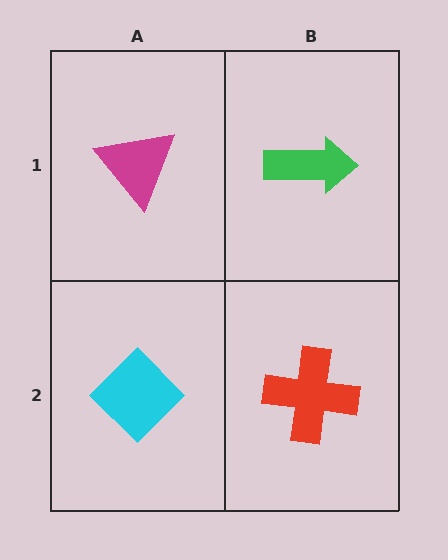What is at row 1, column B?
A green arrow.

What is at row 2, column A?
A cyan diamond.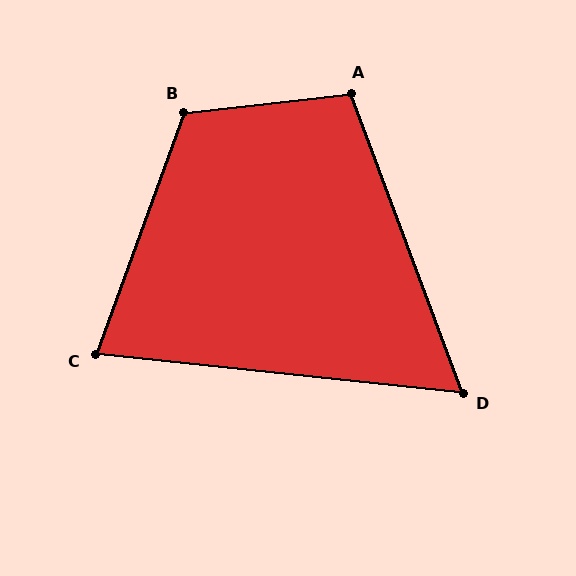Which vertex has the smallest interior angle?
D, at approximately 64 degrees.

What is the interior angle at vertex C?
Approximately 76 degrees (acute).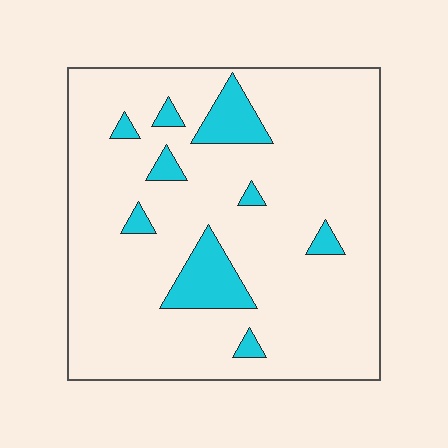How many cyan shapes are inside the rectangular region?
9.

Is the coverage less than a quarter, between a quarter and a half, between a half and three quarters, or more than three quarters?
Less than a quarter.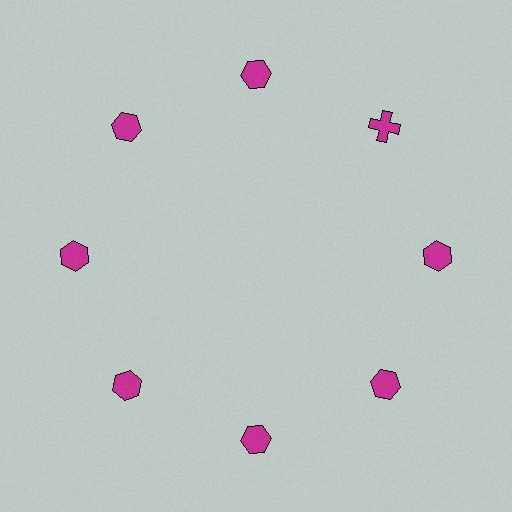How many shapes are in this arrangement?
There are 8 shapes arranged in a ring pattern.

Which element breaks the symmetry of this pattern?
The magenta cross at roughly the 2 o'clock position breaks the symmetry. All other shapes are magenta hexagons.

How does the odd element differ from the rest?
It has a different shape: cross instead of hexagon.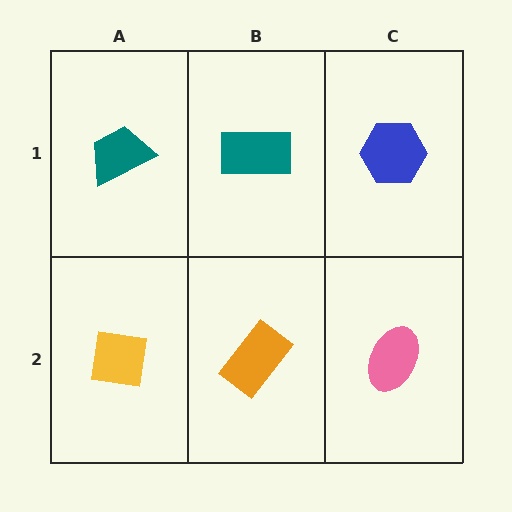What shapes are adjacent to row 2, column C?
A blue hexagon (row 1, column C), an orange rectangle (row 2, column B).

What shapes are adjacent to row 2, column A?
A teal trapezoid (row 1, column A), an orange rectangle (row 2, column B).